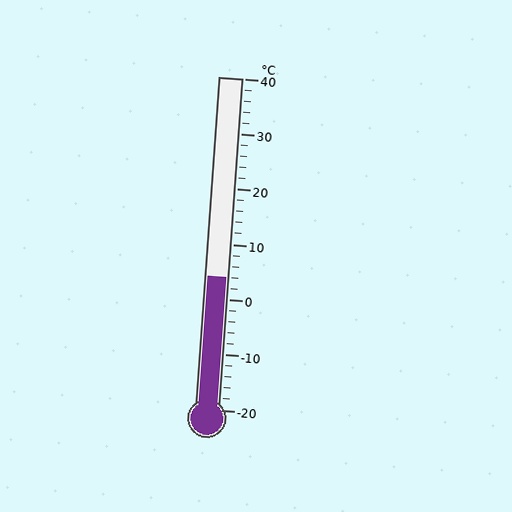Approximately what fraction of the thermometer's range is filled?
The thermometer is filled to approximately 40% of its range.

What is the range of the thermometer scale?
The thermometer scale ranges from -20°C to 40°C.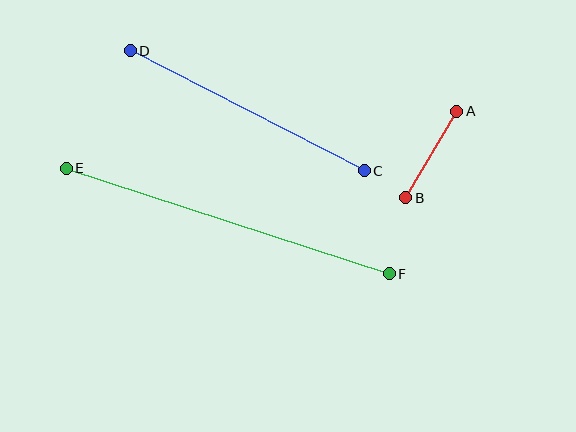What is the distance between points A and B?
The distance is approximately 100 pixels.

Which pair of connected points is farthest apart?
Points E and F are farthest apart.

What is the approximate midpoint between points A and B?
The midpoint is at approximately (431, 155) pixels.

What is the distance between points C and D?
The distance is approximately 263 pixels.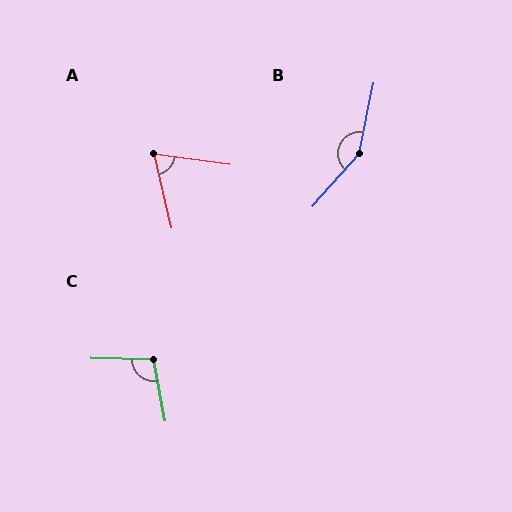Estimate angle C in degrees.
Approximately 102 degrees.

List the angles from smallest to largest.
A (69°), C (102°), B (151°).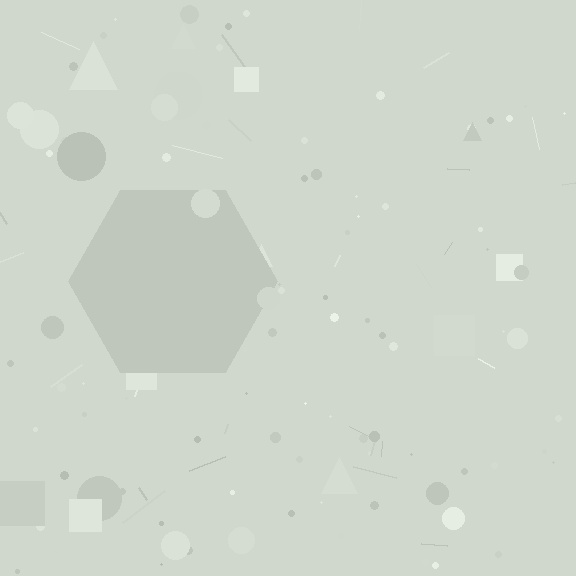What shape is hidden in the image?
A hexagon is hidden in the image.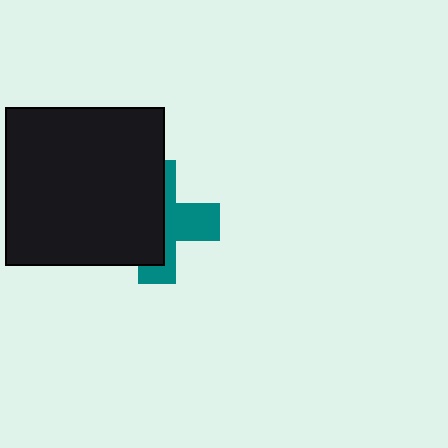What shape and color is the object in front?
The object in front is a black rectangle.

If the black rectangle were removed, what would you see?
You would see the complete teal cross.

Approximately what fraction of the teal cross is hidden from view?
Roughly 57% of the teal cross is hidden behind the black rectangle.